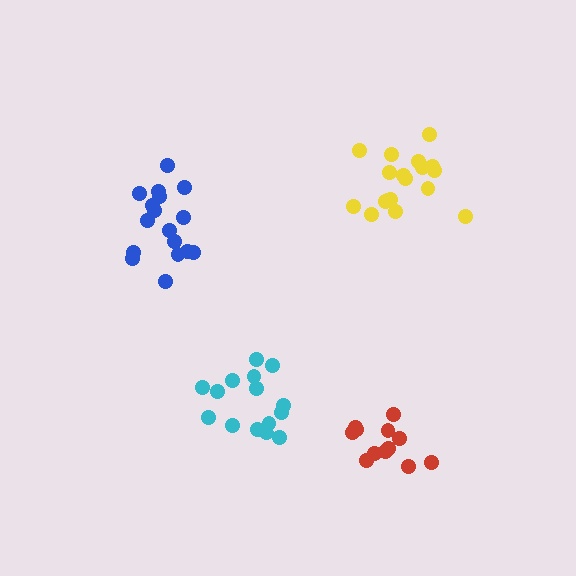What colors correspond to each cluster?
The clusters are colored: blue, yellow, red, cyan.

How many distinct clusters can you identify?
There are 4 distinct clusters.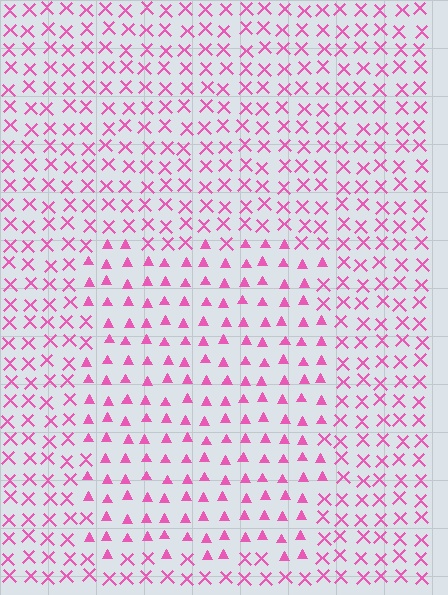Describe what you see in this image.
The image is filled with small pink elements arranged in a uniform grid. A rectangle-shaped region contains triangles, while the surrounding area contains X marks. The boundary is defined purely by the change in element shape.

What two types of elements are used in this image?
The image uses triangles inside the rectangle region and X marks outside it.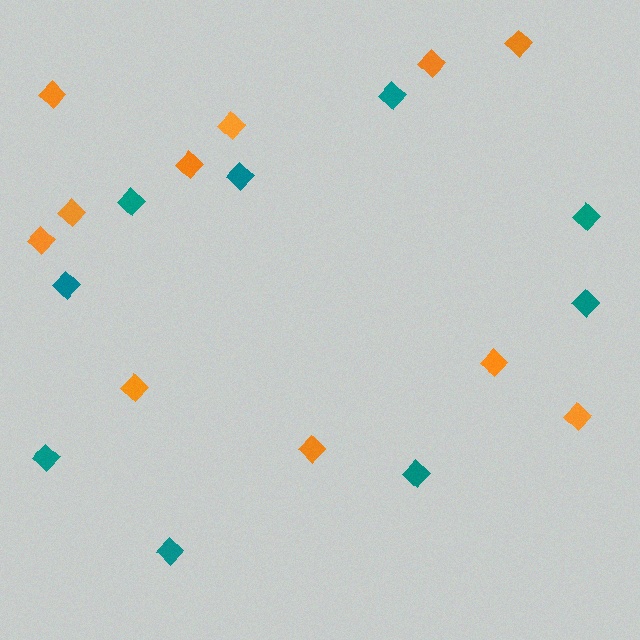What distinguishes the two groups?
There are 2 groups: one group of teal diamonds (9) and one group of orange diamonds (11).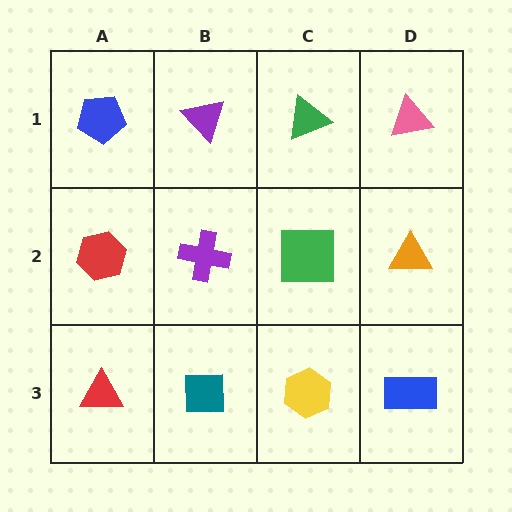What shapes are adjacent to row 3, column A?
A red hexagon (row 2, column A), a teal square (row 3, column B).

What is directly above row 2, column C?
A green triangle.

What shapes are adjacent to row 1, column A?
A red hexagon (row 2, column A), a purple triangle (row 1, column B).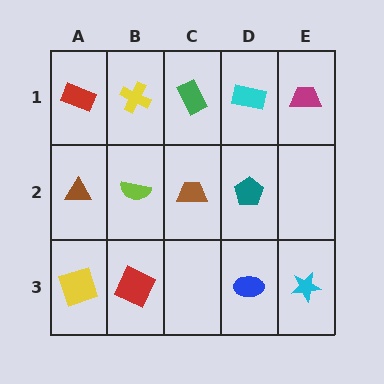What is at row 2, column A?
A brown triangle.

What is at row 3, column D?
A blue ellipse.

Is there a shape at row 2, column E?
No, that cell is empty.